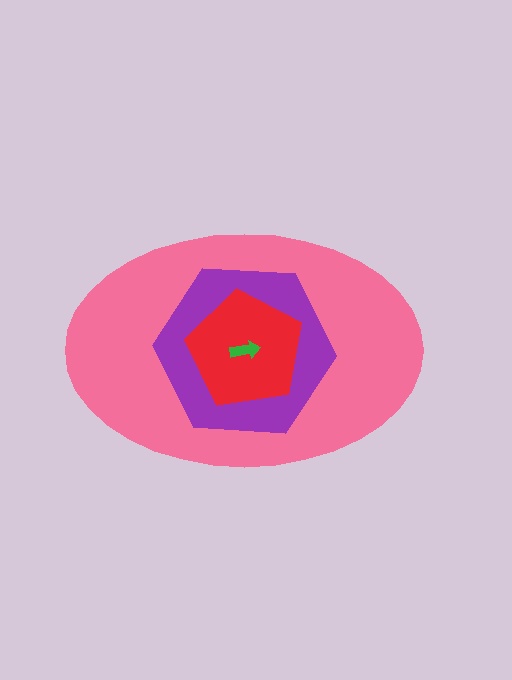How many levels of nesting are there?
4.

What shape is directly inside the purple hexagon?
The red pentagon.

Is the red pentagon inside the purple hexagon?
Yes.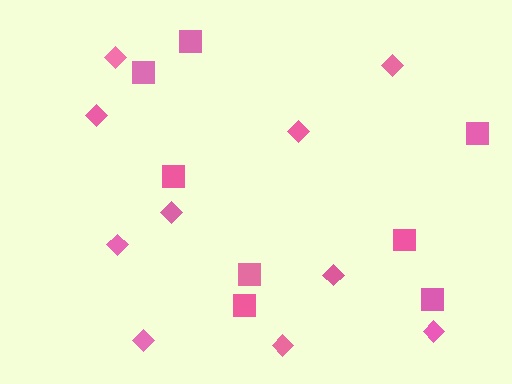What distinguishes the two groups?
There are 2 groups: one group of diamonds (10) and one group of squares (8).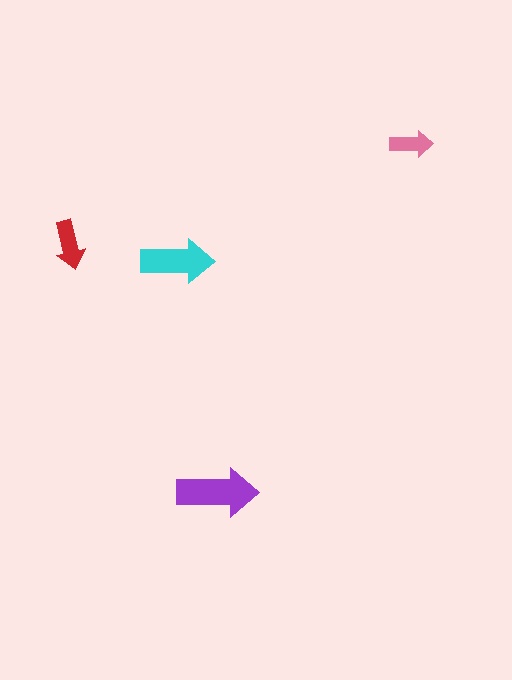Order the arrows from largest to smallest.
the purple one, the cyan one, the red one, the pink one.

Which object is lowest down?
The purple arrow is bottommost.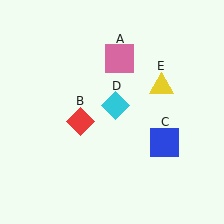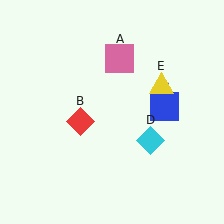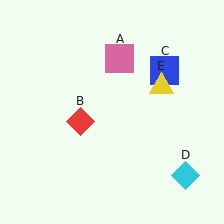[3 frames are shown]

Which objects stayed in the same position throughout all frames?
Pink square (object A) and red diamond (object B) and yellow triangle (object E) remained stationary.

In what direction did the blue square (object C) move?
The blue square (object C) moved up.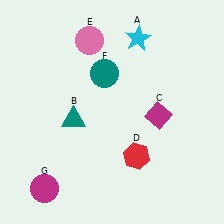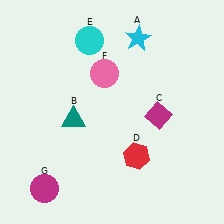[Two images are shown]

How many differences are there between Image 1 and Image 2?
There are 2 differences between the two images.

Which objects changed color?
E changed from pink to cyan. F changed from teal to pink.